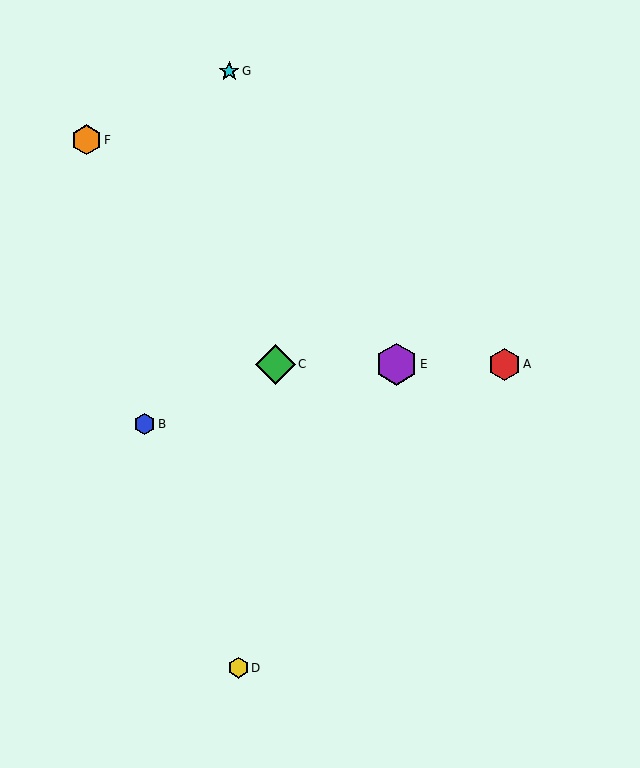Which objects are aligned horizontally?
Objects A, C, E are aligned horizontally.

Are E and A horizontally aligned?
Yes, both are at y≈364.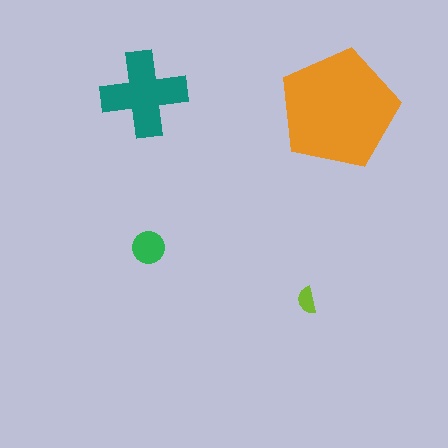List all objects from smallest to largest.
The lime semicircle, the green circle, the teal cross, the orange pentagon.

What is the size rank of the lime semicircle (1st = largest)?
4th.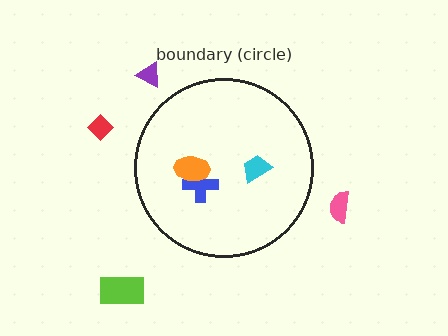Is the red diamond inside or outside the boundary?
Outside.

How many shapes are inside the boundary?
3 inside, 4 outside.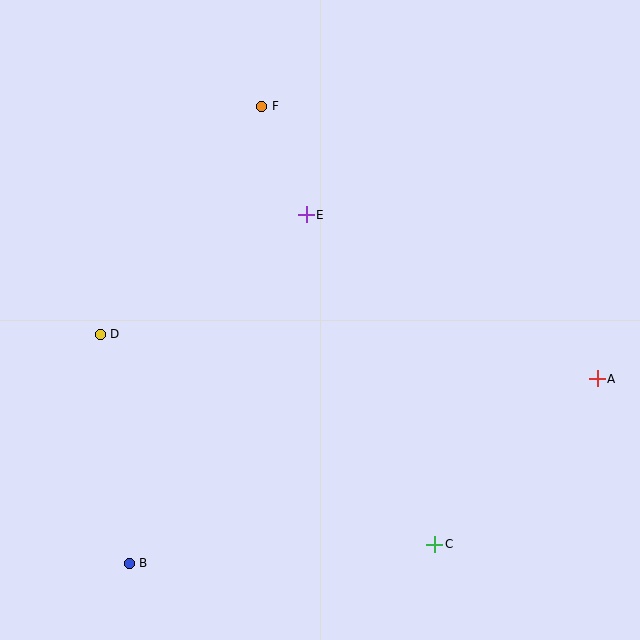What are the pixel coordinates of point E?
Point E is at (306, 215).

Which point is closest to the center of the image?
Point E at (306, 215) is closest to the center.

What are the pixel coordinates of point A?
Point A is at (597, 379).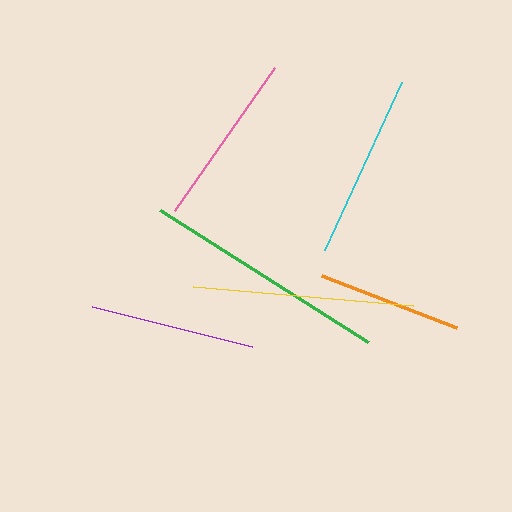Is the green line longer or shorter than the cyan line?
The green line is longer than the cyan line.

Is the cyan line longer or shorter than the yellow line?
The yellow line is longer than the cyan line.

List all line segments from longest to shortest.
From longest to shortest: green, yellow, cyan, pink, purple, orange.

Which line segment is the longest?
The green line is the longest at approximately 246 pixels.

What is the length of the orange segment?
The orange segment is approximately 145 pixels long.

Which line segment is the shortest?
The orange line is the shortest at approximately 145 pixels.